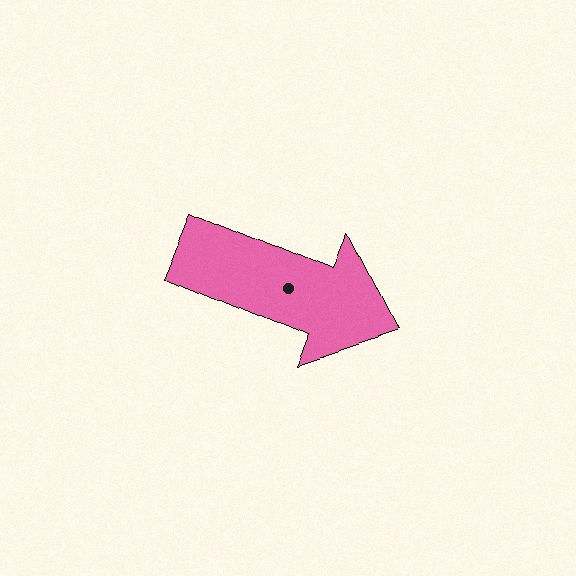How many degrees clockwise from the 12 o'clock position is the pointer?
Approximately 113 degrees.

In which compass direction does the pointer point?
Southeast.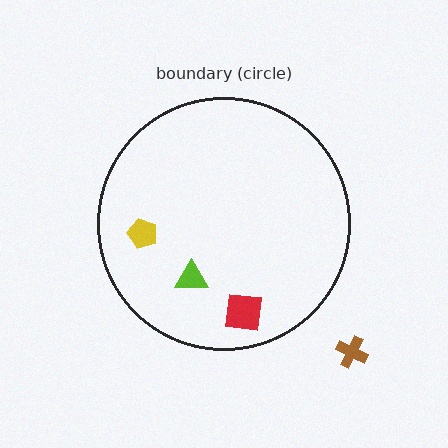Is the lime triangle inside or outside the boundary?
Inside.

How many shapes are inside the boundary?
3 inside, 1 outside.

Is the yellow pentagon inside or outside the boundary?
Inside.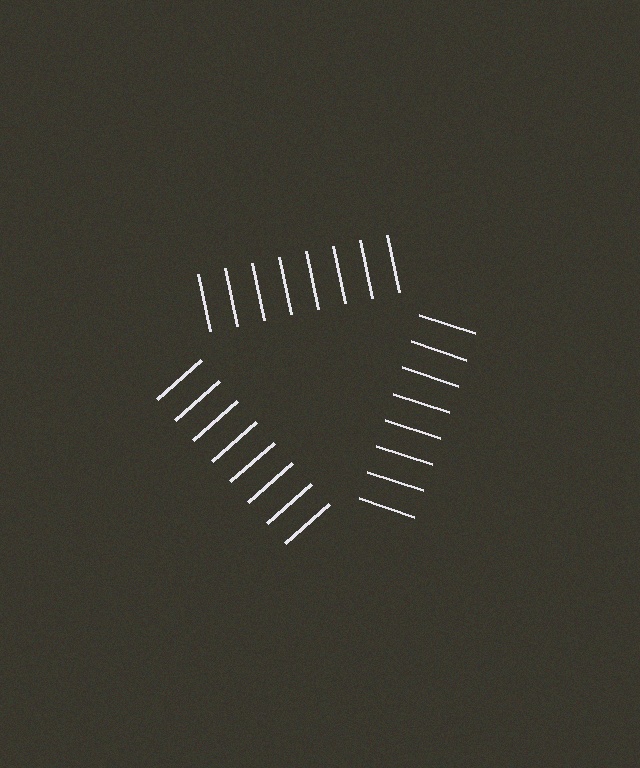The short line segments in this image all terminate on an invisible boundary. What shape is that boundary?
An illusory triangle — the line segments terminate on its edges but no continuous stroke is drawn.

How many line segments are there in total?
24 — 8 along each of the 3 edges.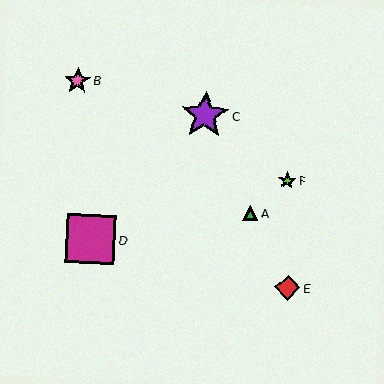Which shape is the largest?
The magenta square (labeled D) is the largest.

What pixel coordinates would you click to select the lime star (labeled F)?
Click at (287, 180) to select the lime star F.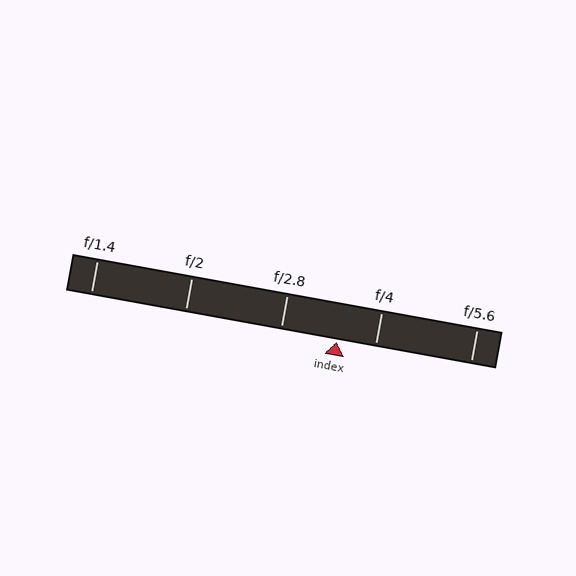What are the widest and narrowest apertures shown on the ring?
The widest aperture shown is f/1.4 and the narrowest is f/5.6.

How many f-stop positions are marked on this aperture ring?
There are 5 f-stop positions marked.